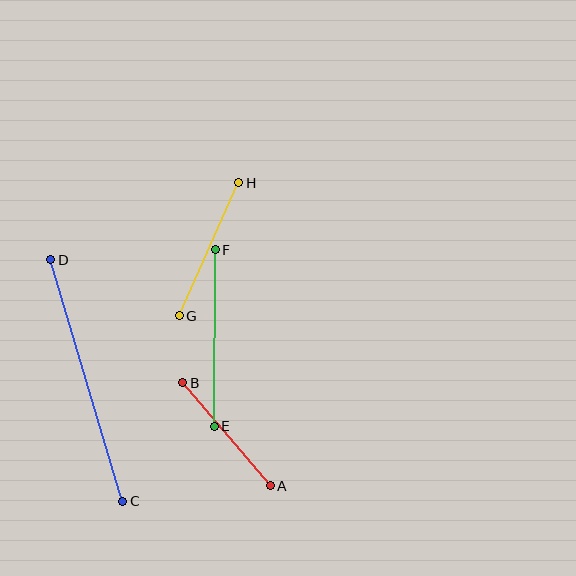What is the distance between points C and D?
The distance is approximately 252 pixels.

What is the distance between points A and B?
The distance is approximately 135 pixels.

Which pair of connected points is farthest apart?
Points C and D are farthest apart.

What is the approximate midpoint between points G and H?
The midpoint is at approximately (209, 249) pixels.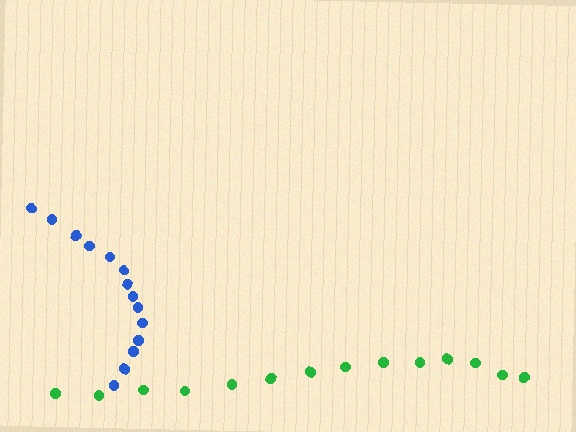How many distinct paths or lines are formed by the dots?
There are 2 distinct paths.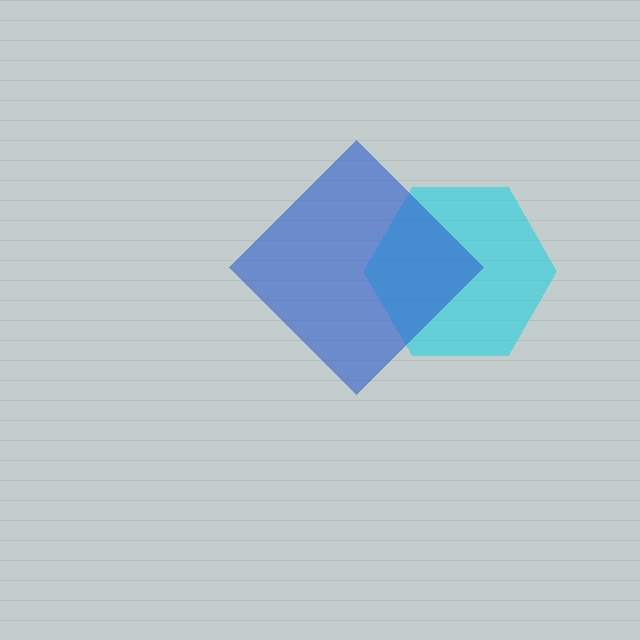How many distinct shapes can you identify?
There are 2 distinct shapes: a cyan hexagon, a blue diamond.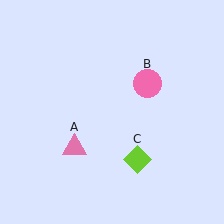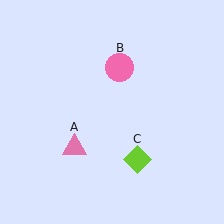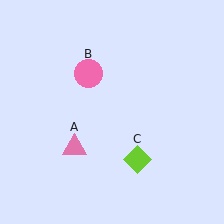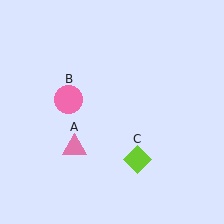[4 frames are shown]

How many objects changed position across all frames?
1 object changed position: pink circle (object B).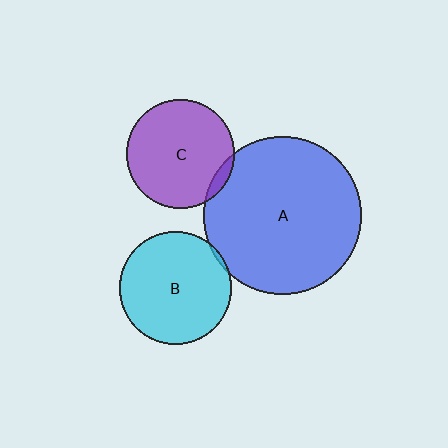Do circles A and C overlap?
Yes.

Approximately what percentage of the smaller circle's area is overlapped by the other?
Approximately 5%.